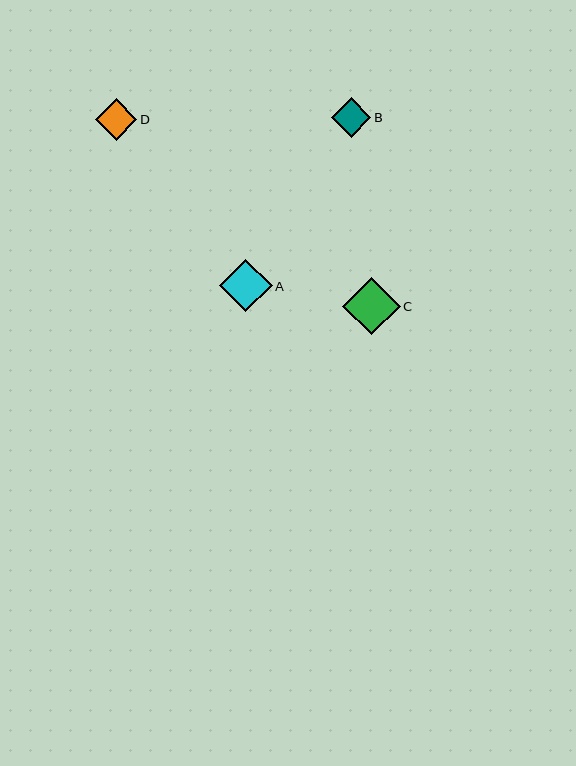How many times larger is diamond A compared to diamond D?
Diamond A is approximately 1.3 times the size of diamond D.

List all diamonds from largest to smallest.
From largest to smallest: C, A, D, B.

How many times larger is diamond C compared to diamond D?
Diamond C is approximately 1.4 times the size of diamond D.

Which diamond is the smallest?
Diamond B is the smallest with a size of approximately 39 pixels.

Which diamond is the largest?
Diamond C is the largest with a size of approximately 57 pixels.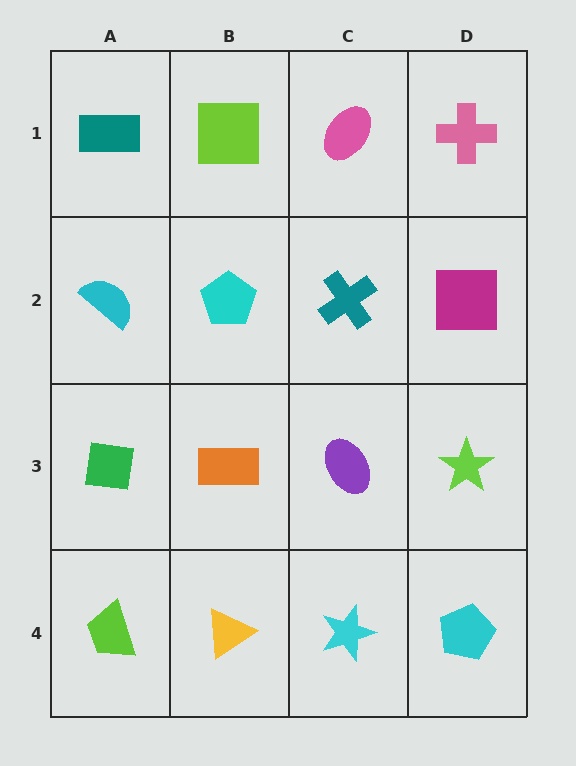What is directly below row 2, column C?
A purple ellipse.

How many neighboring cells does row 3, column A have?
3.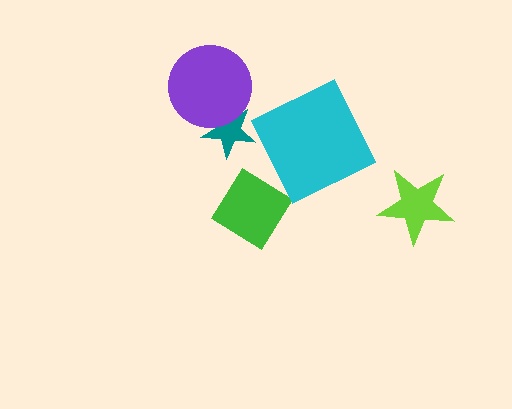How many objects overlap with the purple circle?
1 object overlaps with the purple circle.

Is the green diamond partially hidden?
No, no other shape covers it.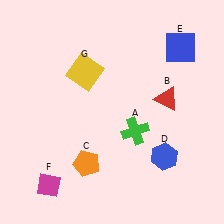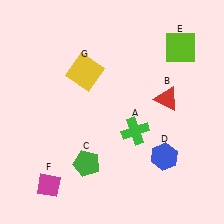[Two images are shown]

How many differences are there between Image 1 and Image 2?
There are 2 differences between the two images.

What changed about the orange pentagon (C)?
In Image 1, C is orange. In Image 2, it changed to green.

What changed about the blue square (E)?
In Image 1, E is blue. In Image 2, it changed to lime.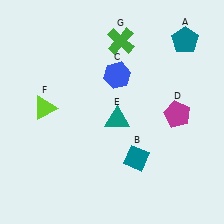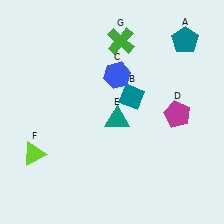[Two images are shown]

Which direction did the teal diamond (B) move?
The teal diamond (B) moved up.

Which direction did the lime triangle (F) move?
The lime triangle (F) moved down.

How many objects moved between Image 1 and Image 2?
2 objects moved between the two images.